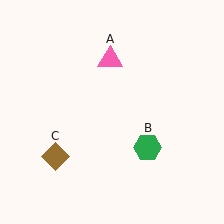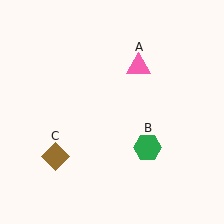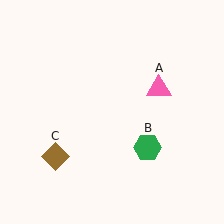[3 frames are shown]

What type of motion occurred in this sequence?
The pink triangle (object A) rotated clockwise around the center of the scene.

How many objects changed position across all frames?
1 object changed position: pink triangle (object A).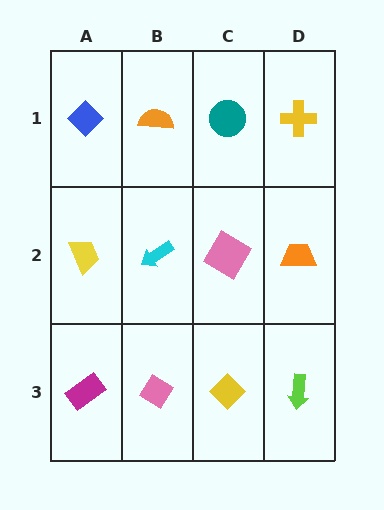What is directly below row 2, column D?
A lime arrow.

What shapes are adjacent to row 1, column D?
An orange trapezoid (row 2, column D), a teal circle (row 1, column C).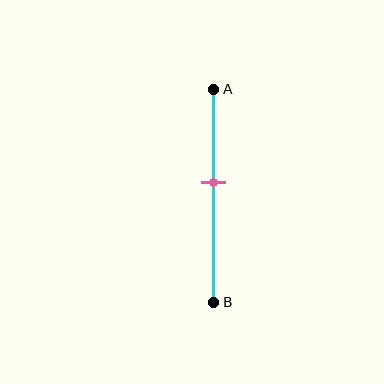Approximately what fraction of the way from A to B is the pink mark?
The pink mark is approximately 45% of the way from A to B.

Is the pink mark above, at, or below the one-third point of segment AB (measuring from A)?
The pink mark is below the one-third point of segment AB.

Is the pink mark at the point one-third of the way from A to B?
No, the mark is at about 45% from A, not at the 33% one-third point.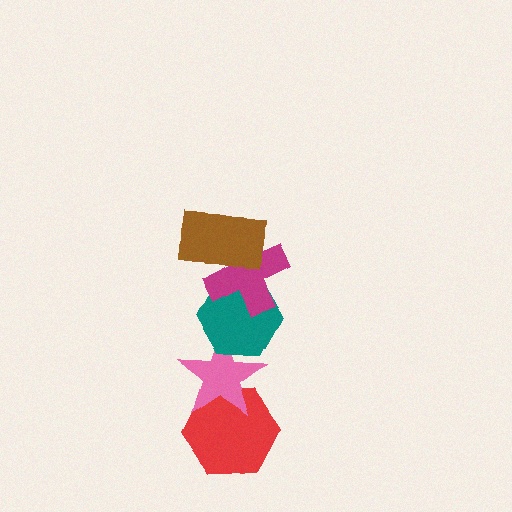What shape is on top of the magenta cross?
The brown rectangle is on top of the magenta cross.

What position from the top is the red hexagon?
The red hexagon is 5th from the top.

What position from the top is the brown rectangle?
The brown rectangle is 1st from the top.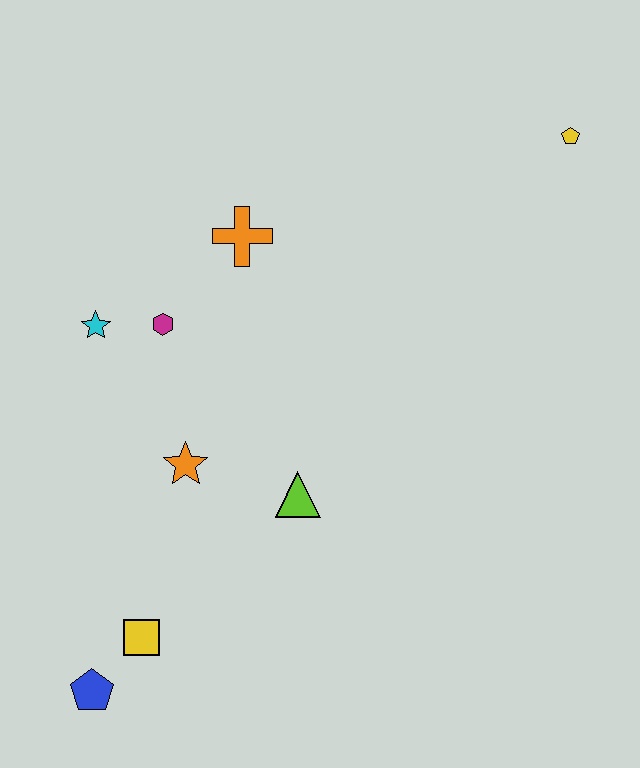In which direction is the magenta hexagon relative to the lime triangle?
The magenta hexagon is above the lime triangle.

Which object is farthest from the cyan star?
The yellow pentagon is farthest from the cyan star.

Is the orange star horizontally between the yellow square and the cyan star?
No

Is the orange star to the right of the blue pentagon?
Yes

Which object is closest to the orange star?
The lime triangle is closest to the orange star.